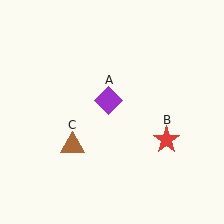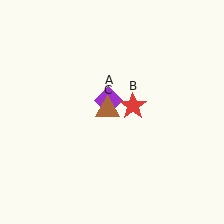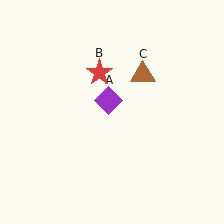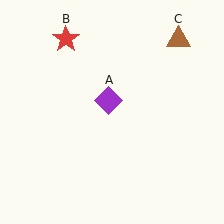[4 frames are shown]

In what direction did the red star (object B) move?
The red star (object B) moved up and to the left.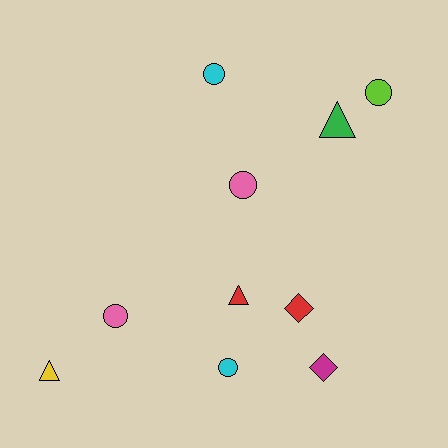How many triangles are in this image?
There are 3 triangles.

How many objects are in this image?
There are 10 objects.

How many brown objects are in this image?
There are no brown objects.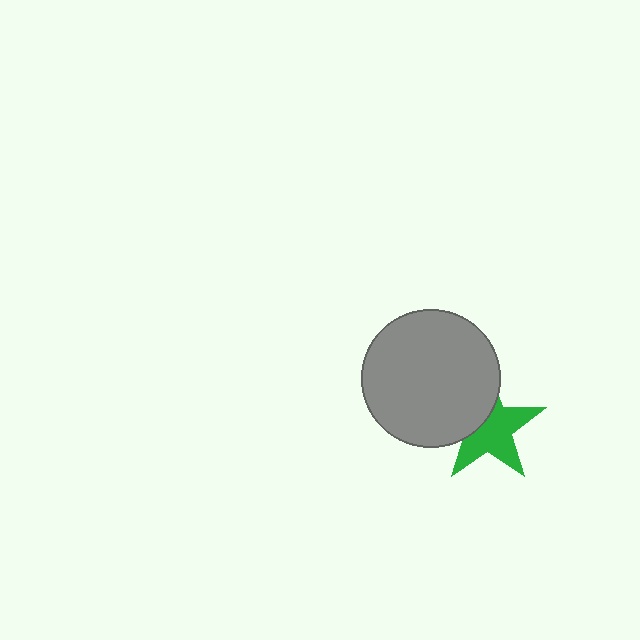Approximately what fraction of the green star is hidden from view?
Roughly 37% of the green star is hidden behind the gray circle.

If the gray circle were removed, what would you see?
You would see the complete green star.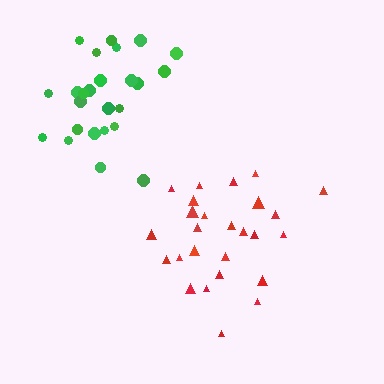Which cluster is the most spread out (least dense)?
Green.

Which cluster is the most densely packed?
Red.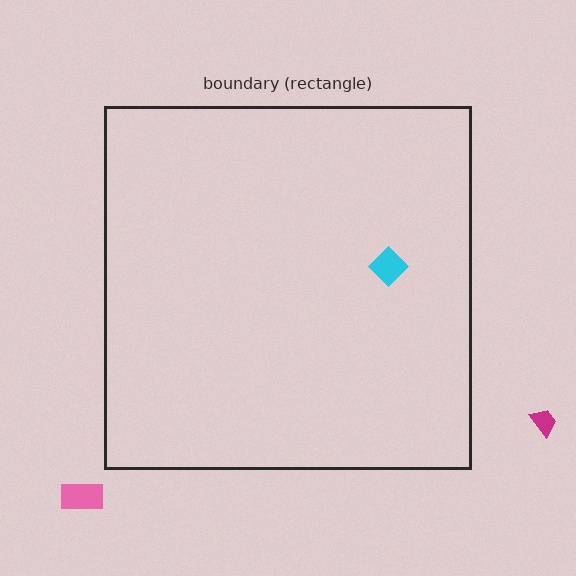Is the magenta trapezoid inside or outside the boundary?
Outside.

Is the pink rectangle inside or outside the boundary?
Outside.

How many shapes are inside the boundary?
1 inside, 2 outside.